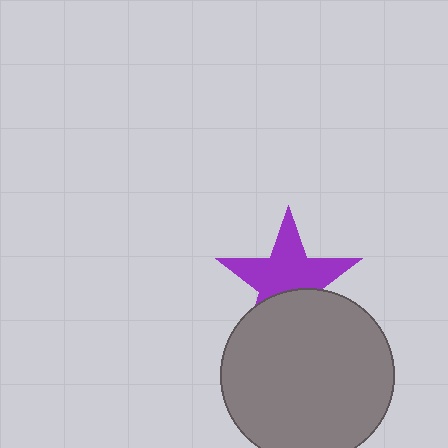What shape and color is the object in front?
The object in front is a gray circle.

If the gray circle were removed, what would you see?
You would see the complete purple star.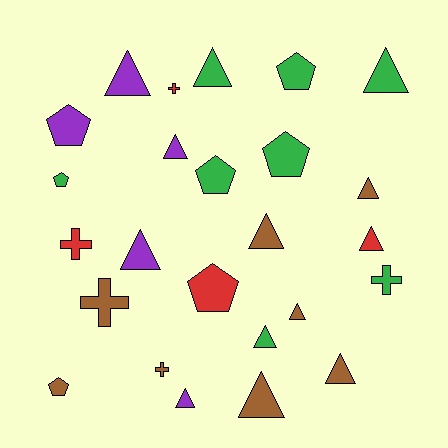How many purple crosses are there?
There are no purple crosses.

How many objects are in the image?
There are 25 objects.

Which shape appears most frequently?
Triangle, with 13 objects.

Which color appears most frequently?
Green, with 8 objects.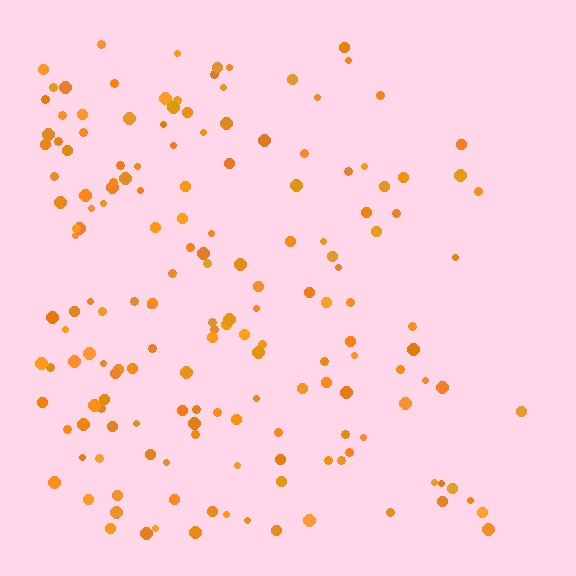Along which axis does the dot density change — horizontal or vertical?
Horizontal.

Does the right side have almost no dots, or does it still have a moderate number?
Still a moderate number, just noticeably fewer than the left.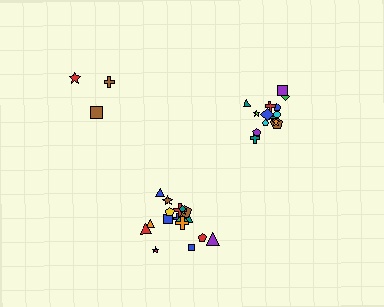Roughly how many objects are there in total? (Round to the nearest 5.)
Roughly 35 objects in total.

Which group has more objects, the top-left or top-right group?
The top-right group.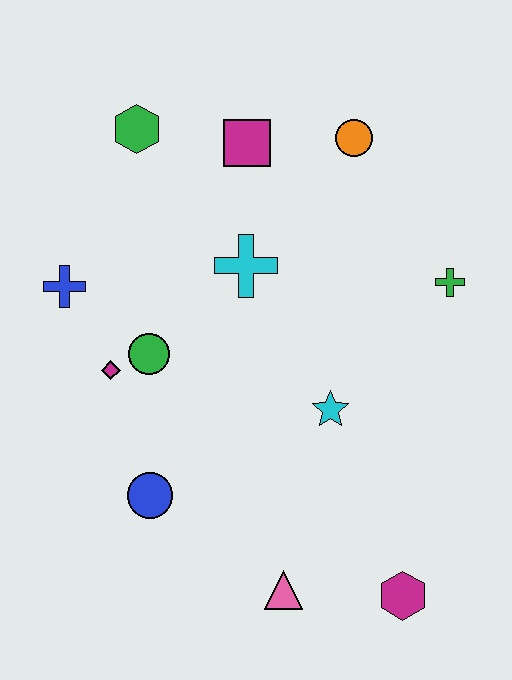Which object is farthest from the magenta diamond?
The magenta hexagon is farthest from the magenta diamond.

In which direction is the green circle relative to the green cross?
The green circle is to the left of the green cross.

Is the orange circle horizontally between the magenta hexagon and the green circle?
Yes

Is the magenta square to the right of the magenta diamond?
Yes